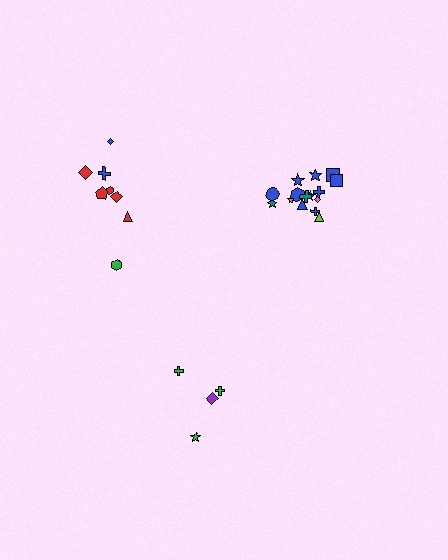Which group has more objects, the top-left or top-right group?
The top-right group.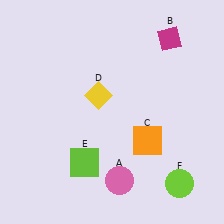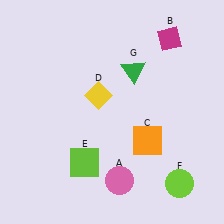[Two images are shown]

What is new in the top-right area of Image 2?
A green triangle (G) was added in the top-right area of Image 2.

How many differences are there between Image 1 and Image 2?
There is 1 difference between the two images.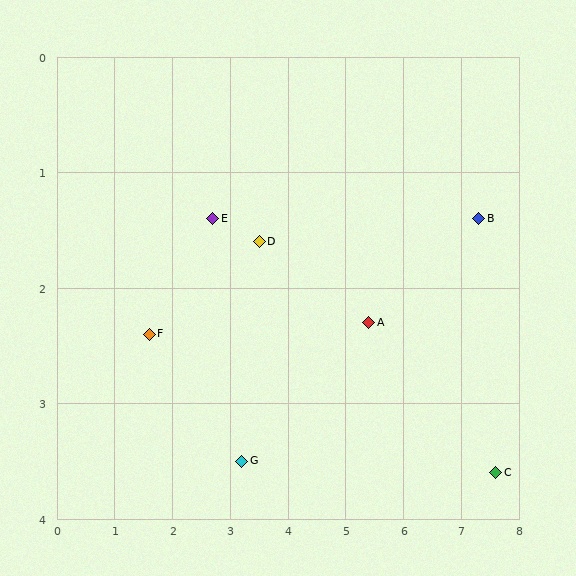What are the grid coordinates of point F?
Point F is at approximately (1.6, 2.4).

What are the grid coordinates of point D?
Point D is at approximately (3.5, 1.6).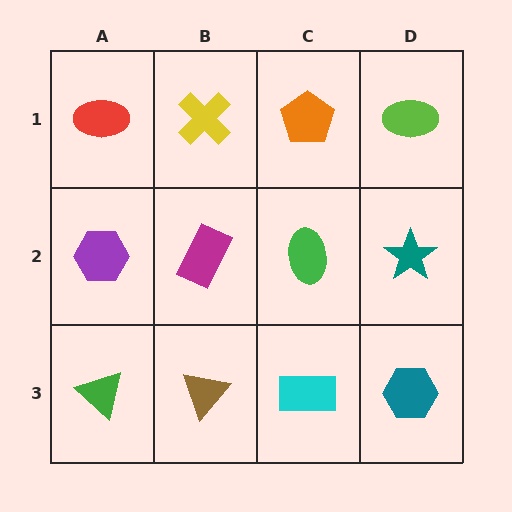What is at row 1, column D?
A lime ellipse.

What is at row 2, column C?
A green ellipse.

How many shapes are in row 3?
4 shapes.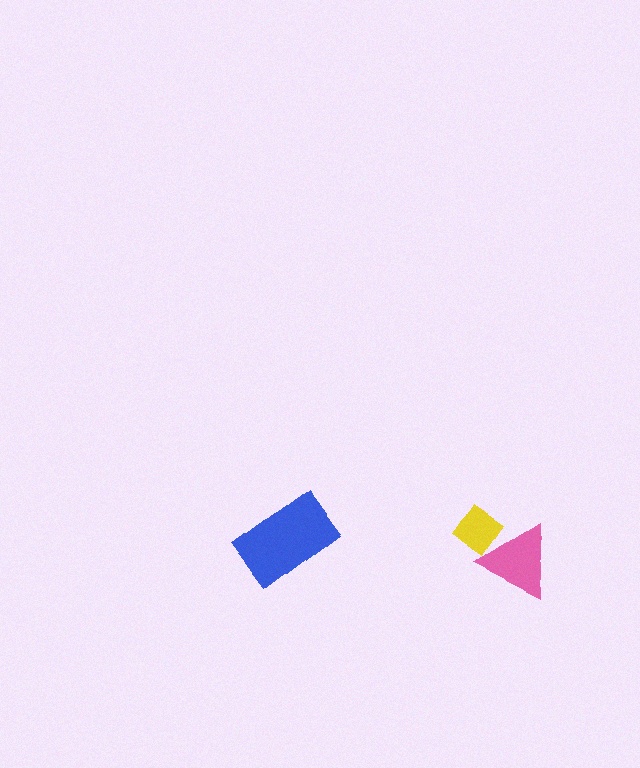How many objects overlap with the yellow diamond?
1 object overlaps with the yellow diamond.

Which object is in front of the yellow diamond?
The pink triangle is in front of the yellow diamond.